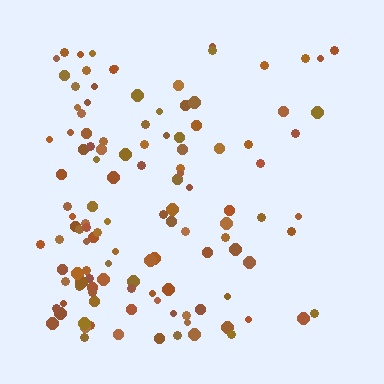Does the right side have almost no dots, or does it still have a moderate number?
Still a moderate number, just noticeably fewer than the left.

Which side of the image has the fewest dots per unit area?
The right.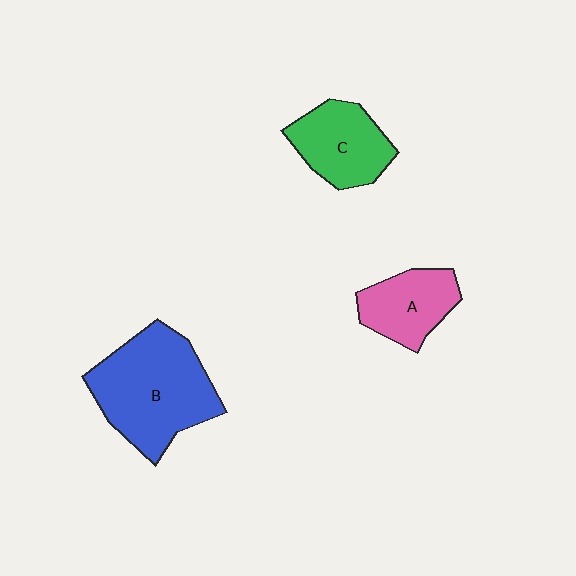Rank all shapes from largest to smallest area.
From largest to smallest: B (blue), C (green), A (pink).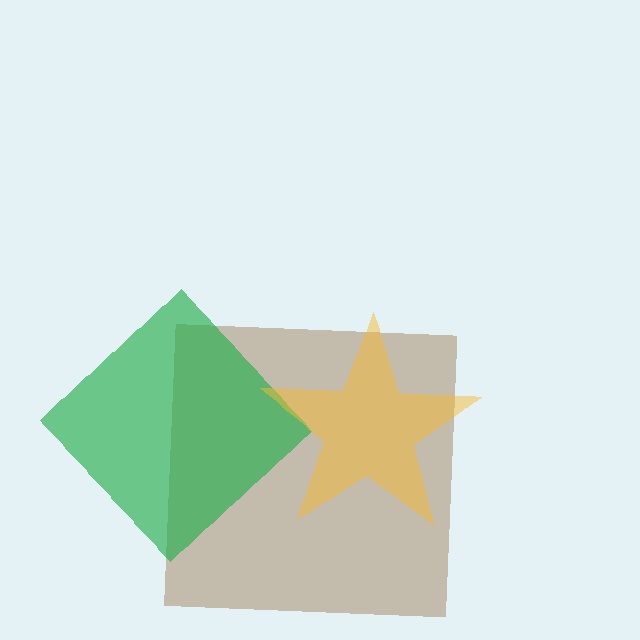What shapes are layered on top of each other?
The layered shapes are: a brown square, a green diamond, a yellow star.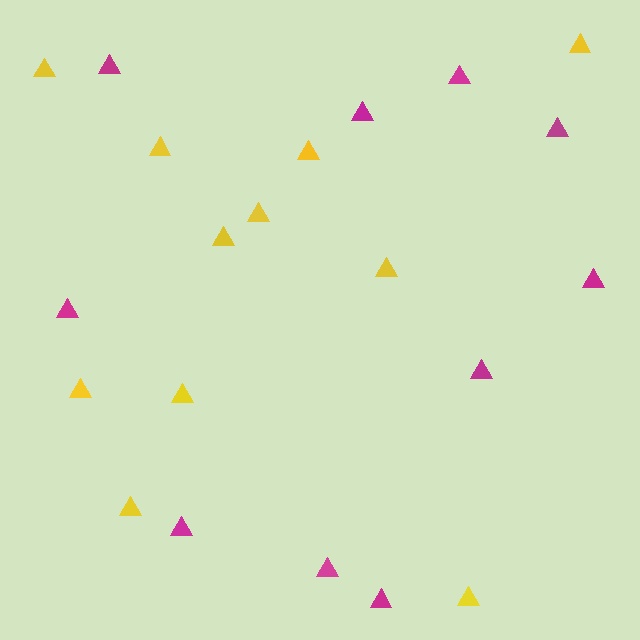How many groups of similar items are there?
There are 2 groups: one group of yellow triangles (11) and one group of magenta triangles (10).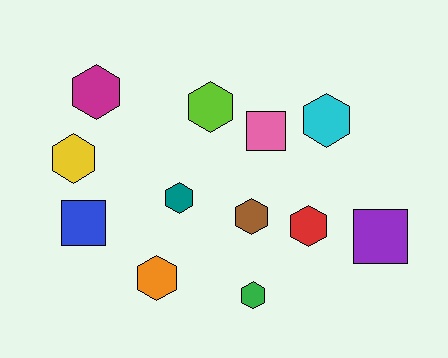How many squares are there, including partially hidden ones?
There are 3 squares.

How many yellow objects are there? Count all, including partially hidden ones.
There is 1 yellow object.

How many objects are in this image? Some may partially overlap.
There are 12 objects.